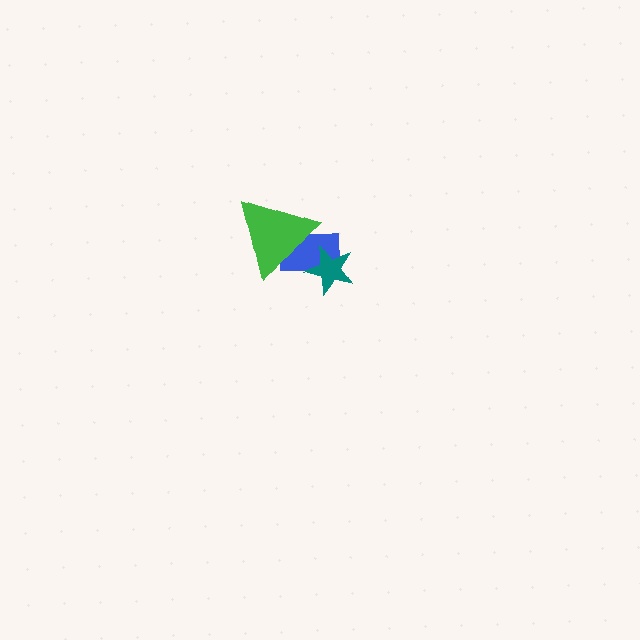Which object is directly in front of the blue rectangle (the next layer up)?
The teal star is directly in front of the blue rectangle.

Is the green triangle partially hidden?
No, no other shape covers it.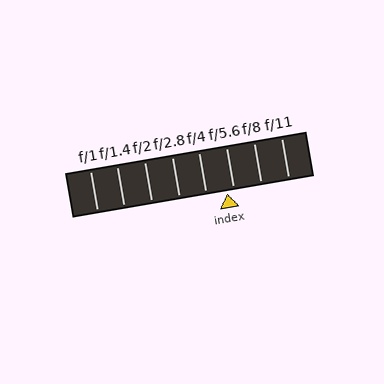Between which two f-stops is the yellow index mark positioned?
The index mark is between f/4 and f/5.6.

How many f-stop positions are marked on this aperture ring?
There are 8 f-stop positions marked.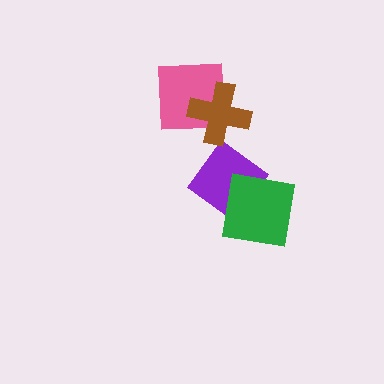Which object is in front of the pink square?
The brown cross is in front of the pink square.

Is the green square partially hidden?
No, no other shape covers it.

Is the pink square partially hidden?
Yes, it is partially covered by another shape.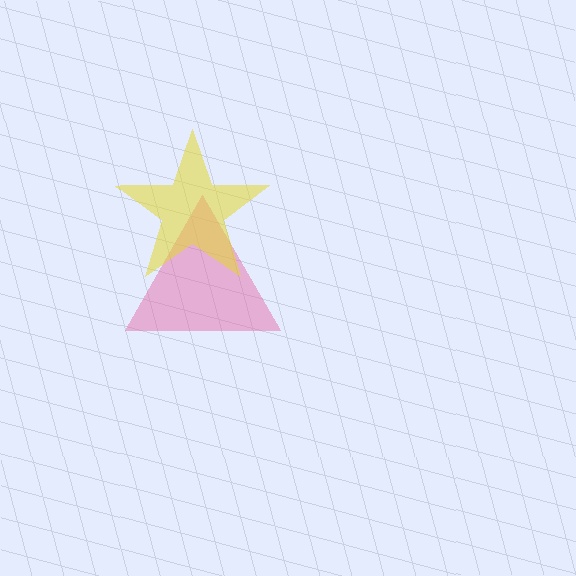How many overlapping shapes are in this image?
There are 2 overlapping shapes in the image.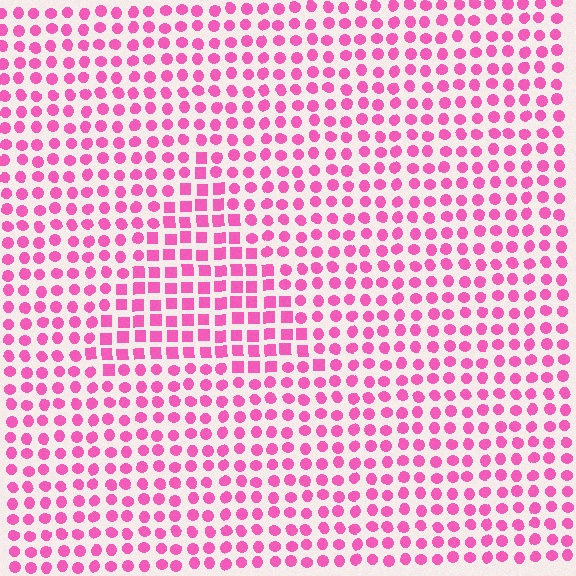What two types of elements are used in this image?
The image uses squares inside the triangle region and circles outside it.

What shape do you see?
I see a triangle.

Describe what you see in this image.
The image is filled with small pink elements arranged in a uniform grid. A triangle-shaped region contains squares, while the surrounding area contains circles. The boundary is defined purely by the change in element shape.